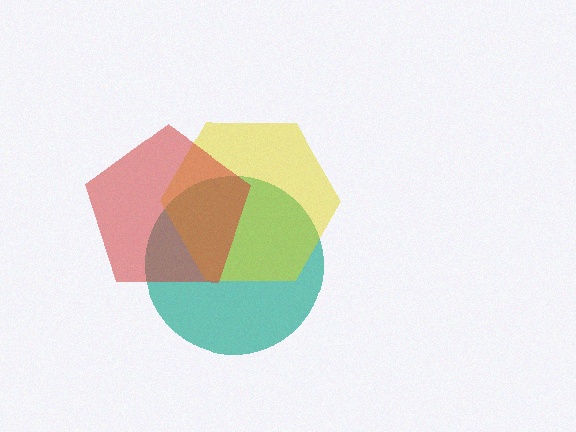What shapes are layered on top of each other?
The layered shapes are: a teal circle, a yellow hexagon, a red pentagon.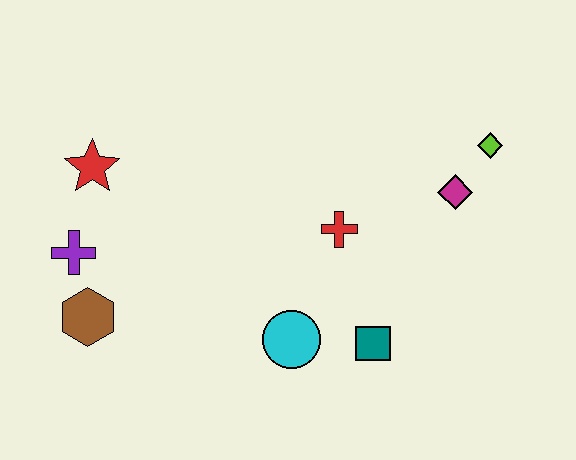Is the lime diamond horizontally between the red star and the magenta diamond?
No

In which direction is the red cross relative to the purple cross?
The red cross is to the right of the purple cross.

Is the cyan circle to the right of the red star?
Yes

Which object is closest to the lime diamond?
The magenta diamond is closest to the lime diamond.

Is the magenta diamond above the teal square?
Yes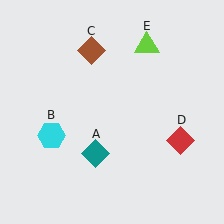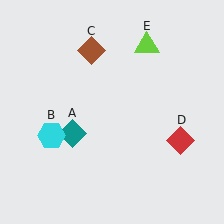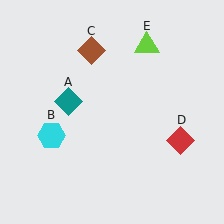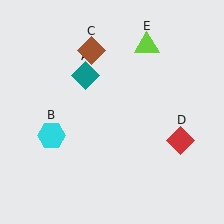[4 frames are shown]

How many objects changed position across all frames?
1 object changed position: teal diamond (object A).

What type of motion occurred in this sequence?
The teal diamond (object A) rotated clockwise around the center of the scene.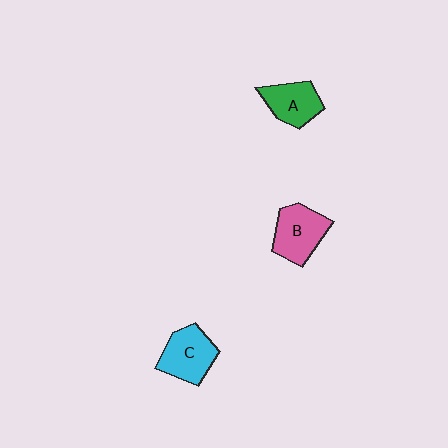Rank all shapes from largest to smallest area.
From largest to smallest: B (pink), C (cyan), A (green).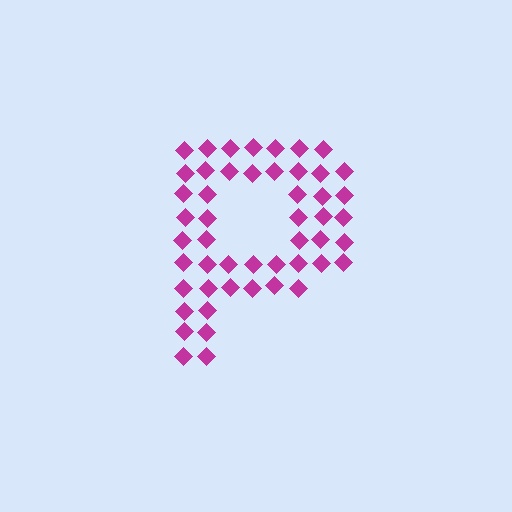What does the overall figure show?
The overall figure shows the letter P.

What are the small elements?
The small elements are diamonds.